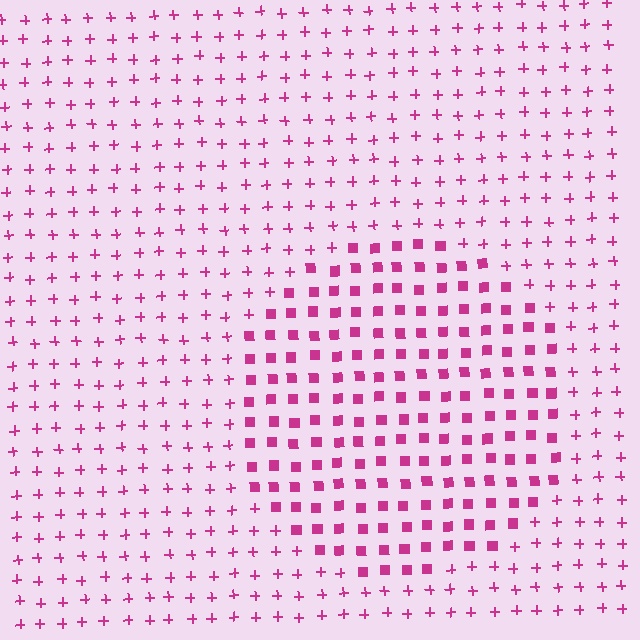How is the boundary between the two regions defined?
The boundary is defined by a change in element shape: squares inside vs. plus signs outside. All elements share the same color and spacing.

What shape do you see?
I see a circle.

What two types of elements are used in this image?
The image uses squares inside the circle region and plus signs outside it.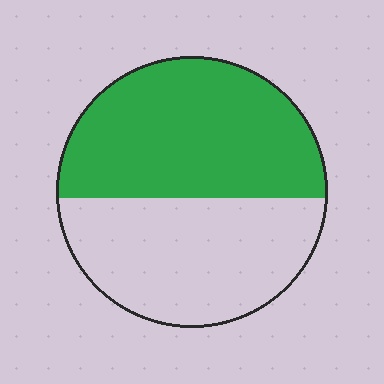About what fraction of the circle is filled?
About one half (1/2).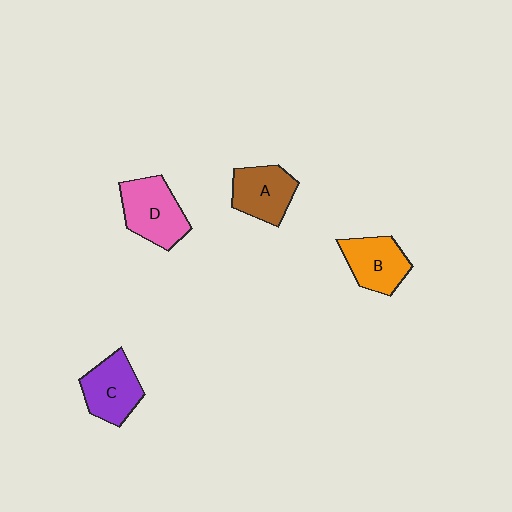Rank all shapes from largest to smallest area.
From largest to smallest: D (pink), C (purple), A (brown), B (orange).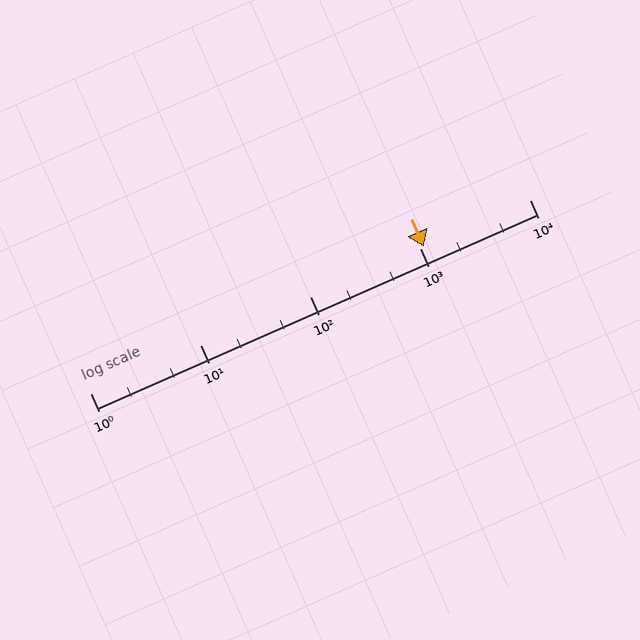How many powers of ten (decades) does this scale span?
The scale spans 4 decades, from 1 to 10000.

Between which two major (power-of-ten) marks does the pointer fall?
The pointer is between 1000 and 10000.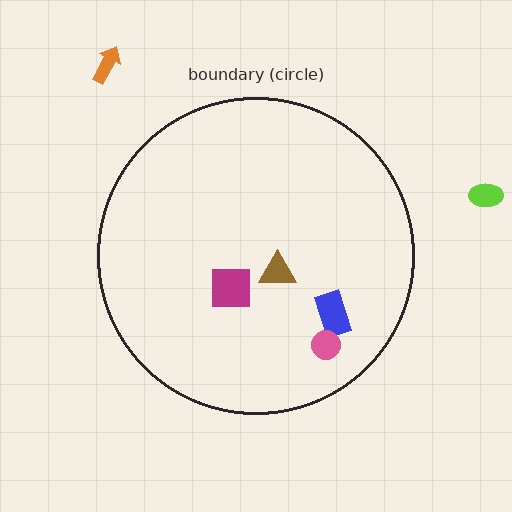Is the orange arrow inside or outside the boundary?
Outside.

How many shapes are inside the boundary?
4 inside, 2 outside.